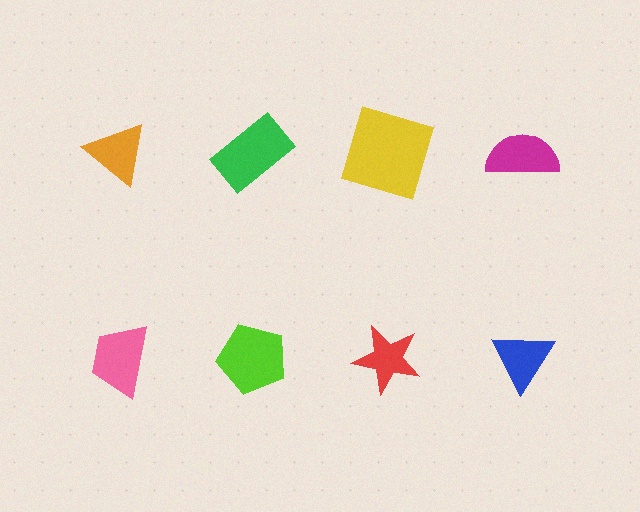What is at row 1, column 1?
An orange triangle.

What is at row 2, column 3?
A red star.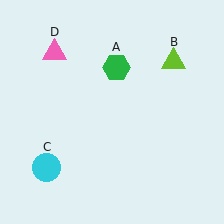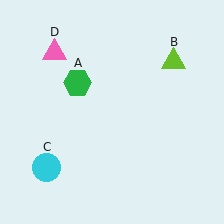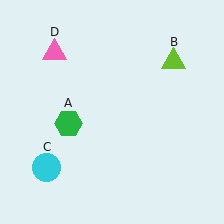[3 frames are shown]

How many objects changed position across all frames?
1 object changed position: green hexagon (object A).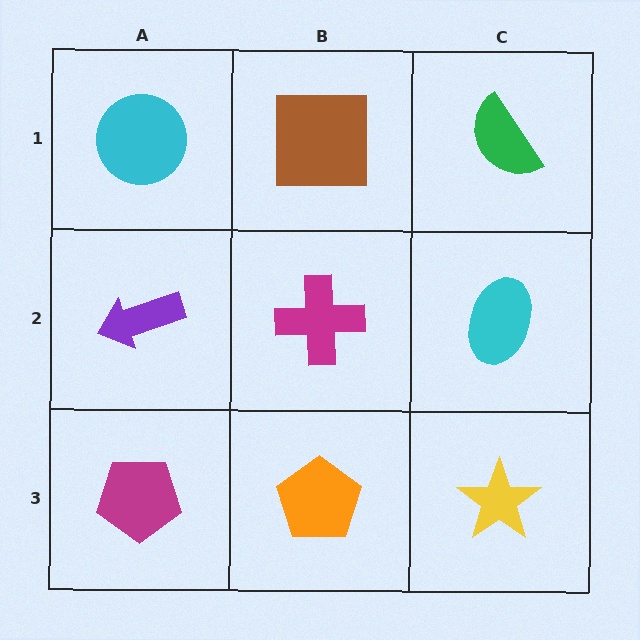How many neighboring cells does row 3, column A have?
2.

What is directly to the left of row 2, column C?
A magenta cross.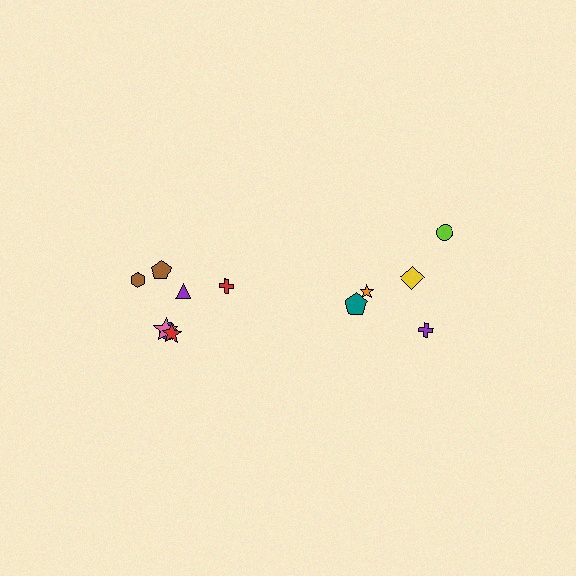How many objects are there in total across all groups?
There are 12 objects.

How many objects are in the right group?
There are 5 objects.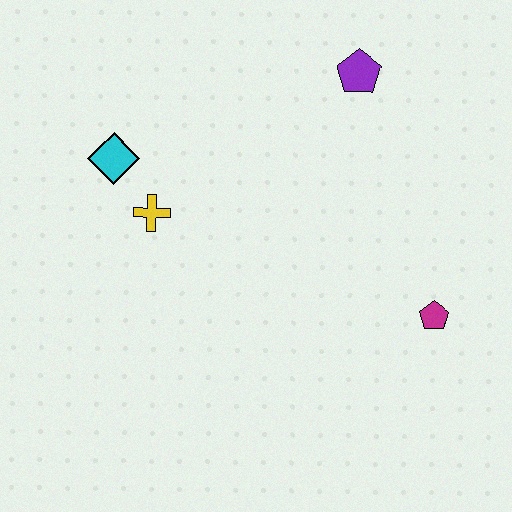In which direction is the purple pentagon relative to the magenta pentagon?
The purple pentagon is above the magenta pentagon.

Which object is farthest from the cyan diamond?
The magenta pentagon is farthest from the cyan diamond.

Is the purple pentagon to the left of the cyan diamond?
No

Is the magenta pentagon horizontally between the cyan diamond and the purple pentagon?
No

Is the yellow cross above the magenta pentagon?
Yes